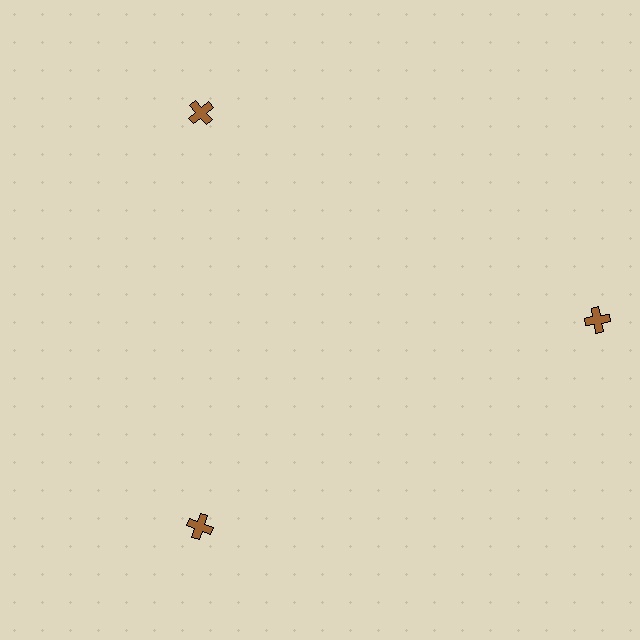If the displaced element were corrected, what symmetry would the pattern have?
It would have 3-fold rotational symmetry — the pattern would map onto itself every 120 degrees.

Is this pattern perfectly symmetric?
No. The 3 brown crosses are arranged in a ring, but one element near the 3 o'clock position is pushed outward from the center, breaking the 3-fold rotational symmetry.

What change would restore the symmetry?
The symmetry would be restored by moving it inward, back onto the ring so that all 3 crosses sit at equal angles and equal distance from the center.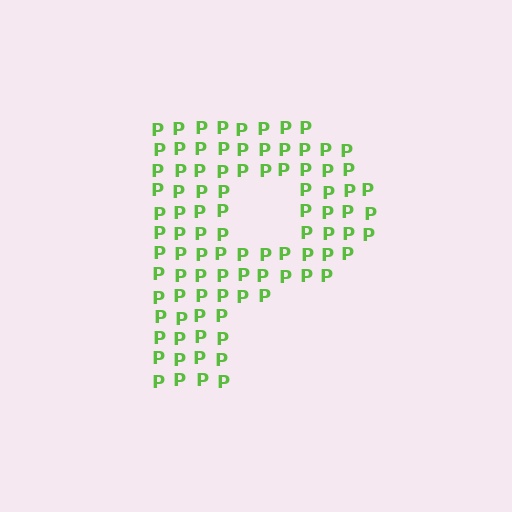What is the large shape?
The large shape is the letter P.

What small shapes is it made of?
It is made of small letter P's.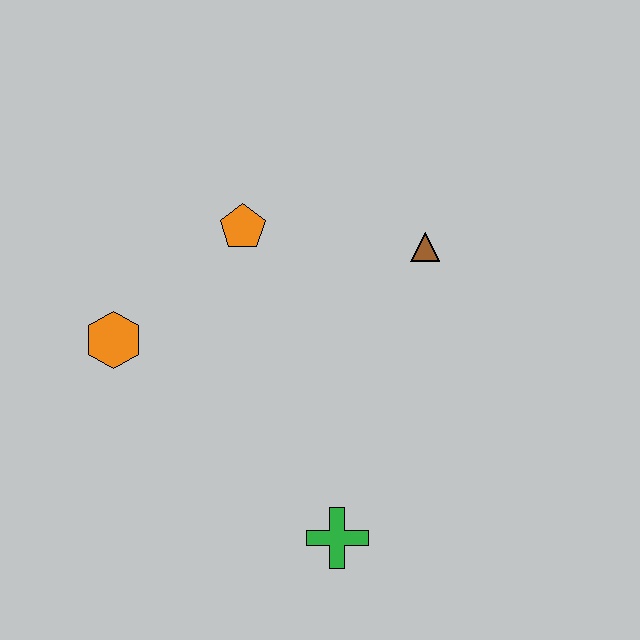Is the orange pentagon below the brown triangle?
No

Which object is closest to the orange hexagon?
The orange pentagon is closest to the orange hexagon.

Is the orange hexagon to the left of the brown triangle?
Yes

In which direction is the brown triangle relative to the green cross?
The brown triangle is above the green cross.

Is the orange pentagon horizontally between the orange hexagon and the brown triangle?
Yes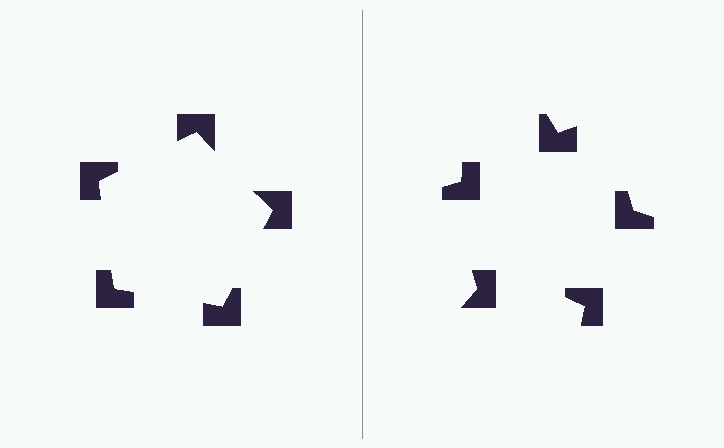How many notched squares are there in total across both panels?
10 — 5 on each side.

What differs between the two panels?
The notched squares are positioned identically on both sides; only the wedge orientations differ. On the left they align to a pentagon; on the right they are misaligned.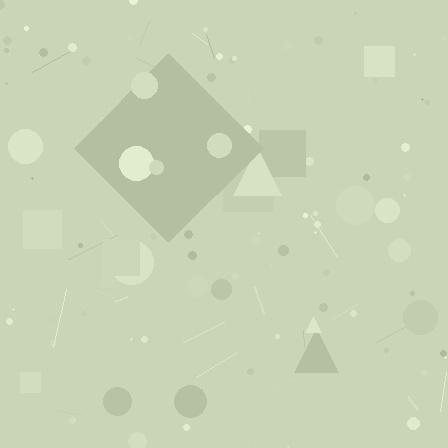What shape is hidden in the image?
A diamond is hidden in the image.